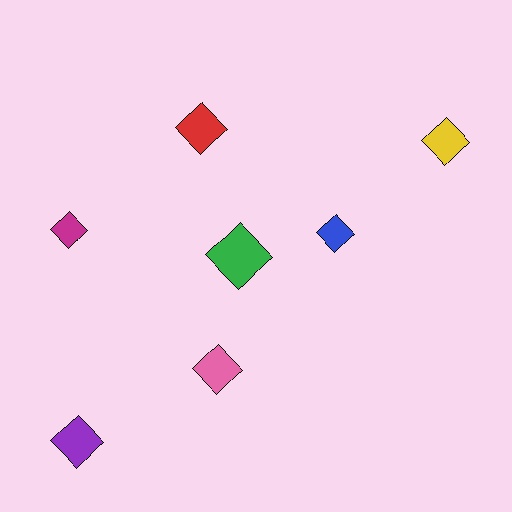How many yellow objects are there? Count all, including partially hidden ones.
There is 1 yellow object.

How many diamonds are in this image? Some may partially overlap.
There are 7 diamonds.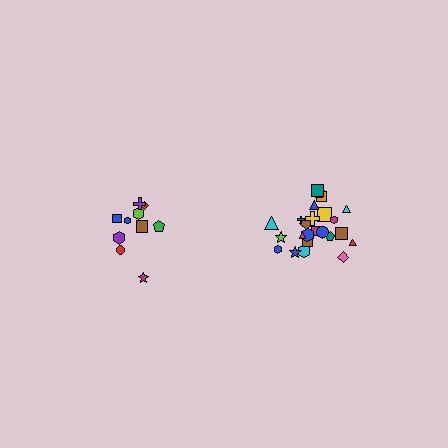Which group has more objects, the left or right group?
The right group.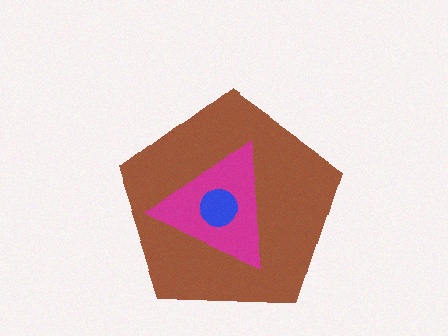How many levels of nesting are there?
3.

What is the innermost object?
The blue circle.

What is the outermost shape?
The brown pentagon.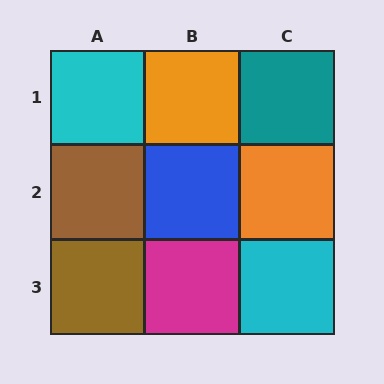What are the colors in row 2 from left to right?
Brown, blue, orange.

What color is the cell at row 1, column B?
Orange.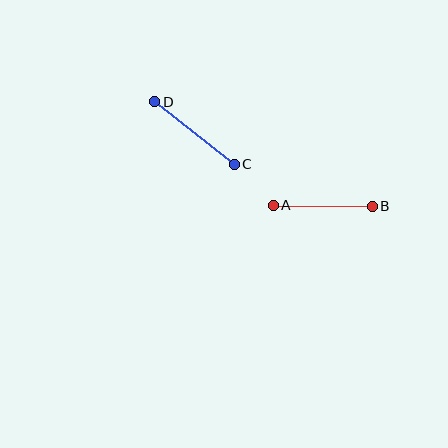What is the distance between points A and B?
The distance is approximately 99 pixels.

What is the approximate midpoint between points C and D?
The midpoint is at approximately (195, 133) pixels.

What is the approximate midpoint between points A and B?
The midpoint is at approximately (323, 206) pixels.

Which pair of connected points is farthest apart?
Points C and D are farthest apart.